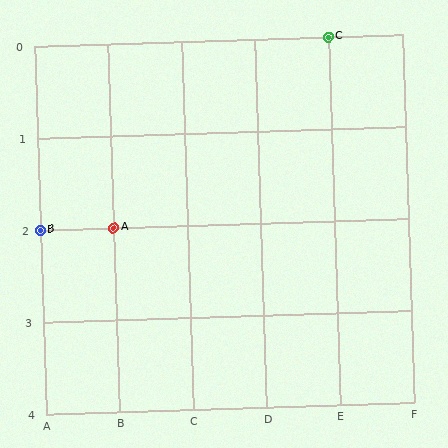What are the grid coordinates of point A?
Point A is at grid coordinates (B, 2).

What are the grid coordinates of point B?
Point B is at grid coordinates (A, 2).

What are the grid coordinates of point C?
Point C is at grid coordinates (E, 0).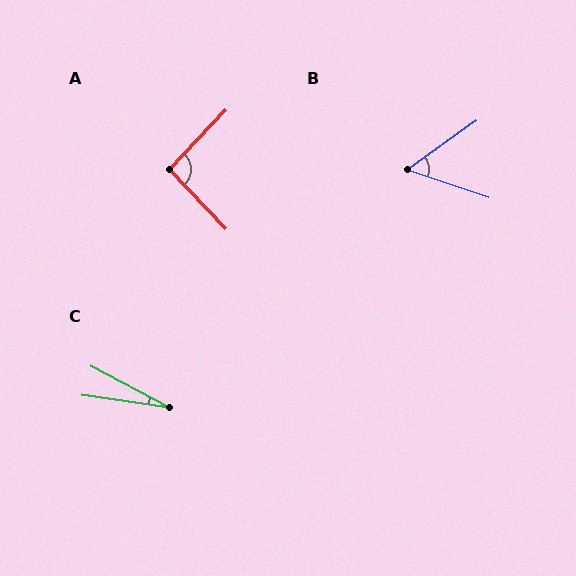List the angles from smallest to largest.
C (20°), B (54°), A (93°).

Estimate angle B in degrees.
Approximately 54 degrees.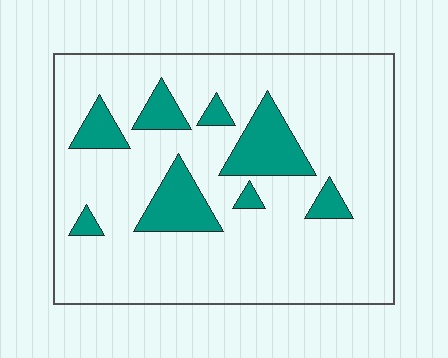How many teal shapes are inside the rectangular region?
8.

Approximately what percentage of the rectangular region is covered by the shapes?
Approximately 15%.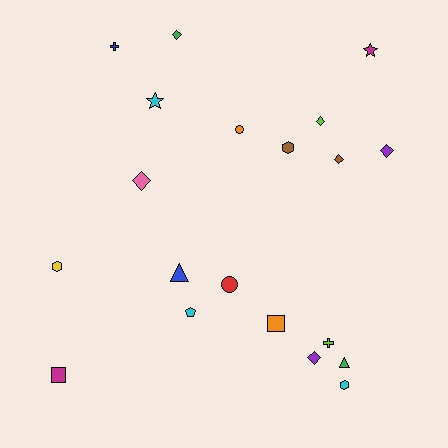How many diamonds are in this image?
There are 6 diamonds.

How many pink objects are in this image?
There is 1 pink object.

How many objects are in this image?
There are 20 objects.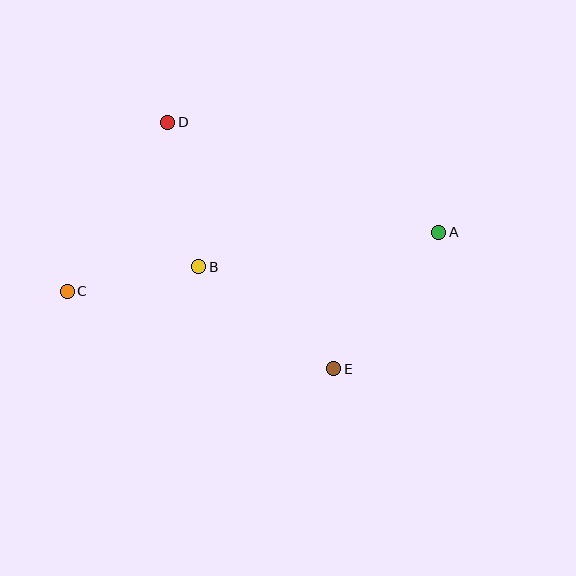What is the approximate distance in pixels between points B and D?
The distance between B and D is approximately 148 pixels.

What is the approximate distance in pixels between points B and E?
The distance between B and E is approximately 169 pixels.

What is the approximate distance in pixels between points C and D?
The distance between C and D is approximately 197 pixels.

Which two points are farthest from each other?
Points A and C are farthest from each other.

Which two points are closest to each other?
Points B and C are closest to each other.